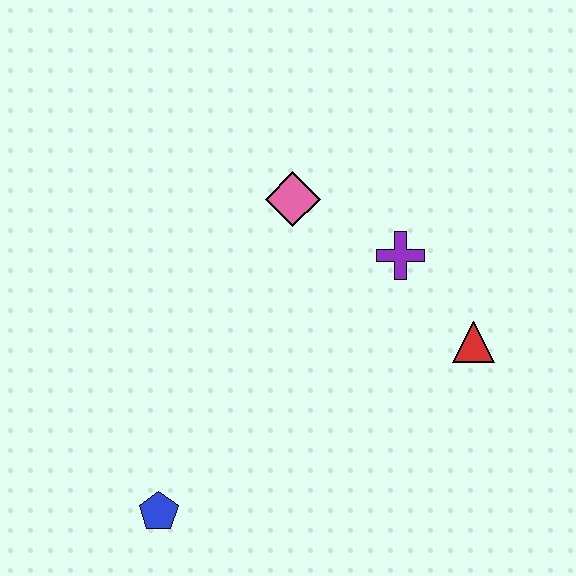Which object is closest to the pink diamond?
The purple cross is closest to the pink diamond.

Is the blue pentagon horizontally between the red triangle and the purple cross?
No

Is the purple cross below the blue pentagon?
No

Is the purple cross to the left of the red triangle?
Yes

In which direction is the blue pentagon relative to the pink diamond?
The blue pentagon is below the pink diamond.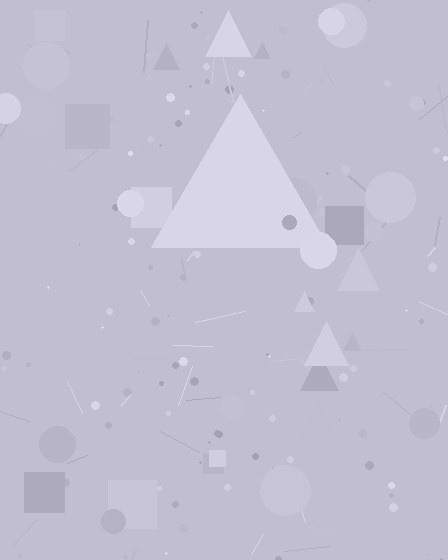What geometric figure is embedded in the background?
A triangle is embedded in the background.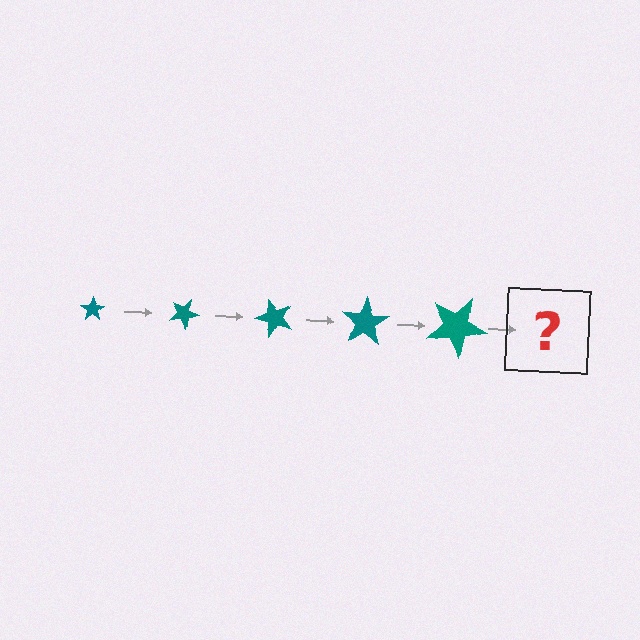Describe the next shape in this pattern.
It should be a star, larger than the previous one and rotated 125 degrees from the start.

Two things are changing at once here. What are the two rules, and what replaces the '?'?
The two rules are that the star grows larger each step and it rotates 25 degrees each step. The '?' should be a star, larger than the previous one and rotated 125 degrees from the start.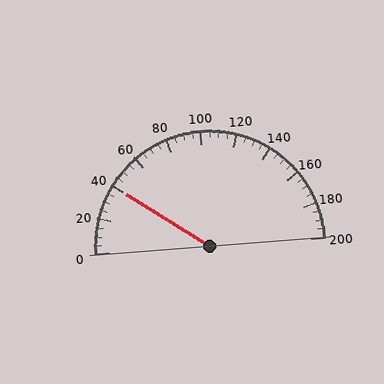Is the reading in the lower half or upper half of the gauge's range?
The reading is in the lower half of the range (0 to 200).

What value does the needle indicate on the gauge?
The needle indicates approximately 40.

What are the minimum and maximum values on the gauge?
The gauge ranges from 0 to 200.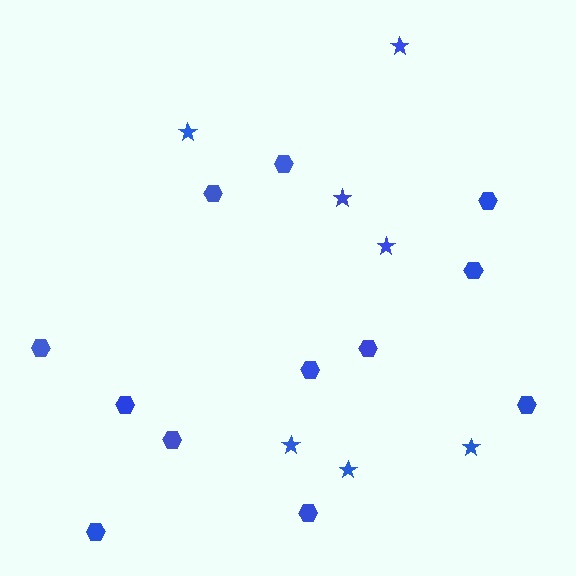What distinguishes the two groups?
There are 2 groups: one group of stars (7) and one group of hexagons (12).